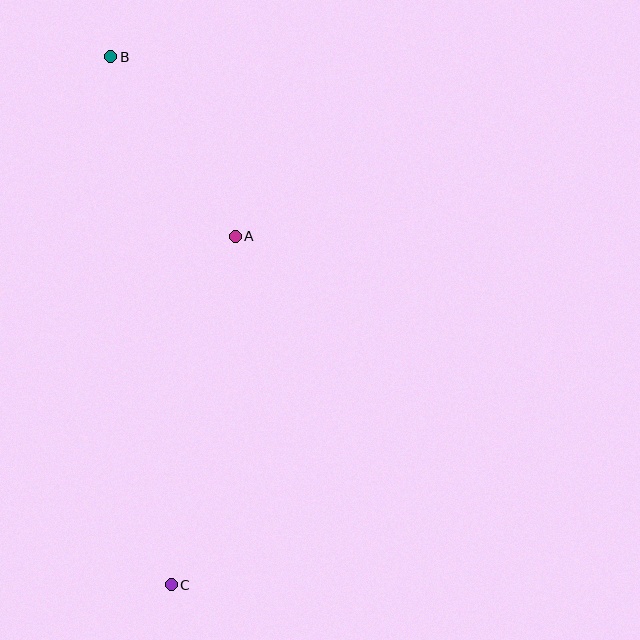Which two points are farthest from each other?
Points B and C are farthest from each other.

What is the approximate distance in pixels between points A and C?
The distance between A and C is approximately 354 pixels.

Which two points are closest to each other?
Points A and B are closest to each other.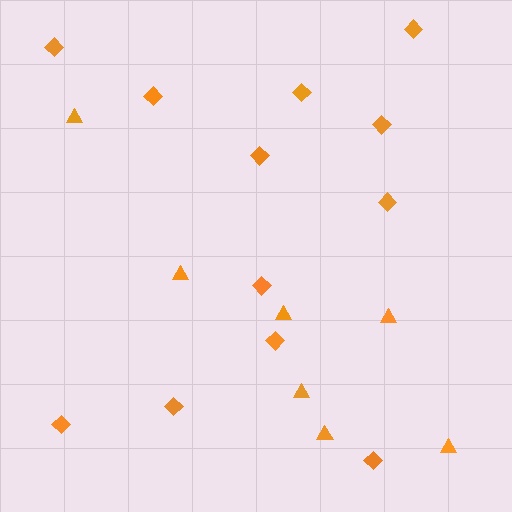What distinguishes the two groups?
There are 2 groups: one group of triangles (7) and one group of diamonds (12).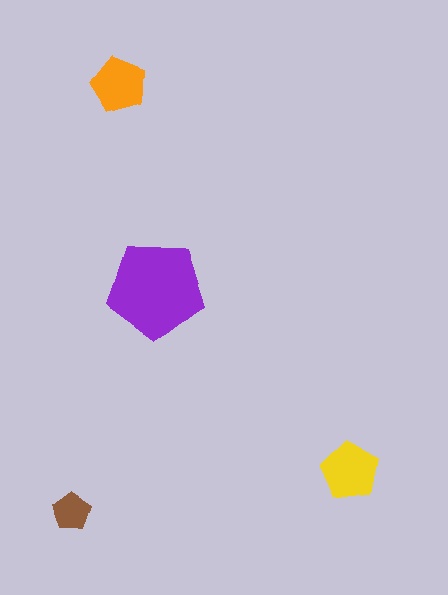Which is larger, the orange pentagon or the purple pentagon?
The purple one.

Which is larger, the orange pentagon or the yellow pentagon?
The yellow one.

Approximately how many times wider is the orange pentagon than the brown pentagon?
About 1.5 times wider.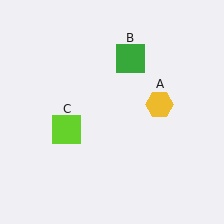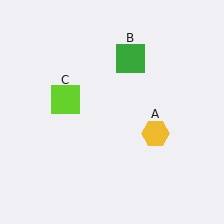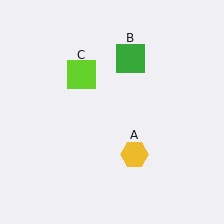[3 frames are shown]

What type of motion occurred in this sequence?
The yellow hexagon (object A), lime square (object C) rotated clockwise around the center of the scene.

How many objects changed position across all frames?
2 objects changed position: yellow hexagon (object A), lime square (object C).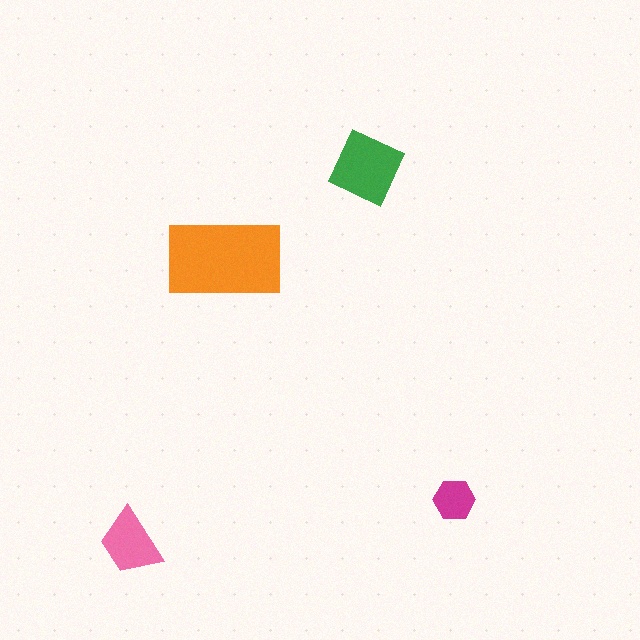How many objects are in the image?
There are 4 objects in the image.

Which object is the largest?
The orange rectangle.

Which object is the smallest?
The magenta hexagon.